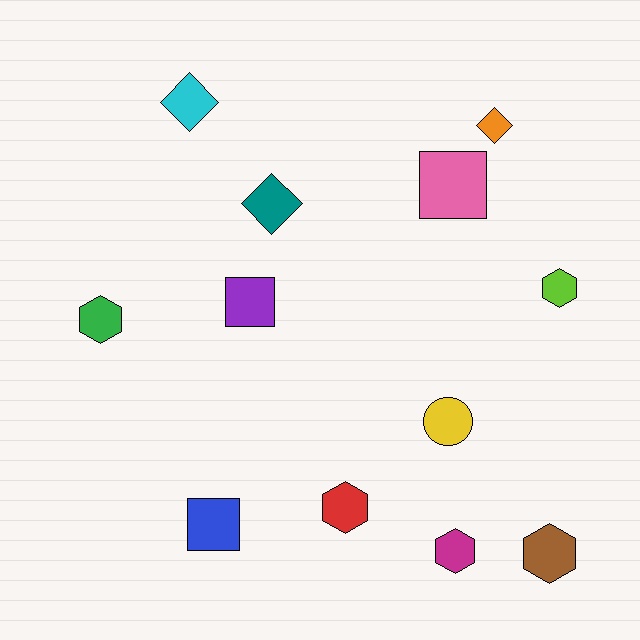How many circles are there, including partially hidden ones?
There is 1 circle.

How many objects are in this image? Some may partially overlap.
There are 12 objects.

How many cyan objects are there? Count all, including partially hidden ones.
There is 1 cyan object.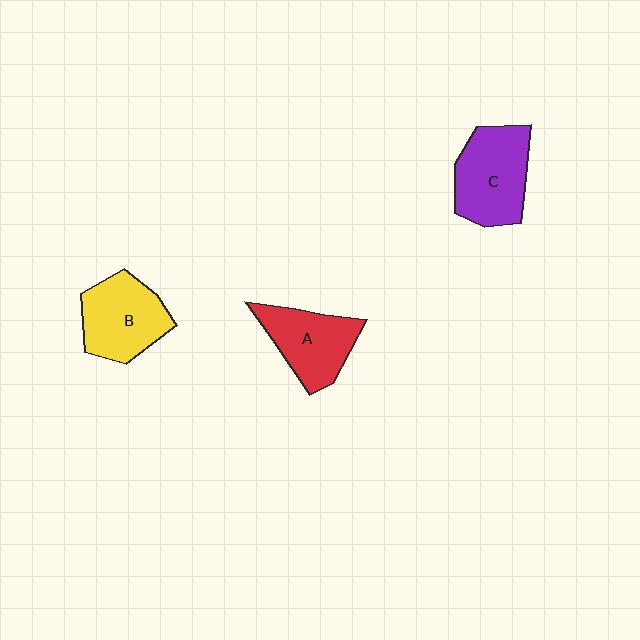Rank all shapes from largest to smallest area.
From largest to smallest: C (purple), B (yellow), A (red).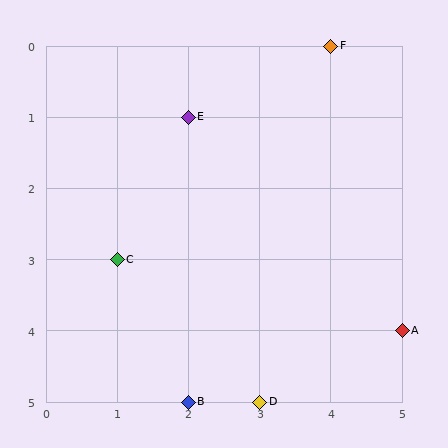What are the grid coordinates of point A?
Point A is at grid coordinates (5, 4).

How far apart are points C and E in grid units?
Points C and E are 1 column and 2 rows apart (about 2.2 grid units diagonally).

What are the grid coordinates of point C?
Point C is at grid coordinates (1, 3).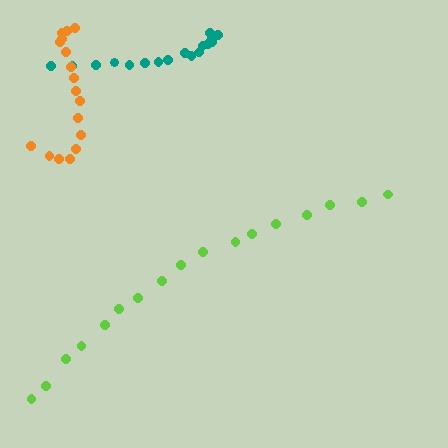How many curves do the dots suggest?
There are 3 distinct paths.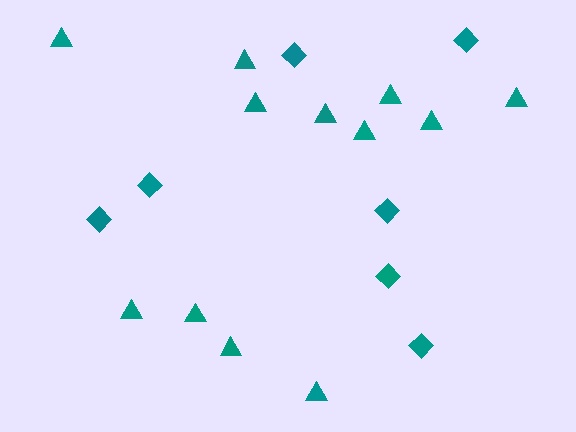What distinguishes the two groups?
There are 2 groups: one group of triangles (12) and one group of diamonds (7).